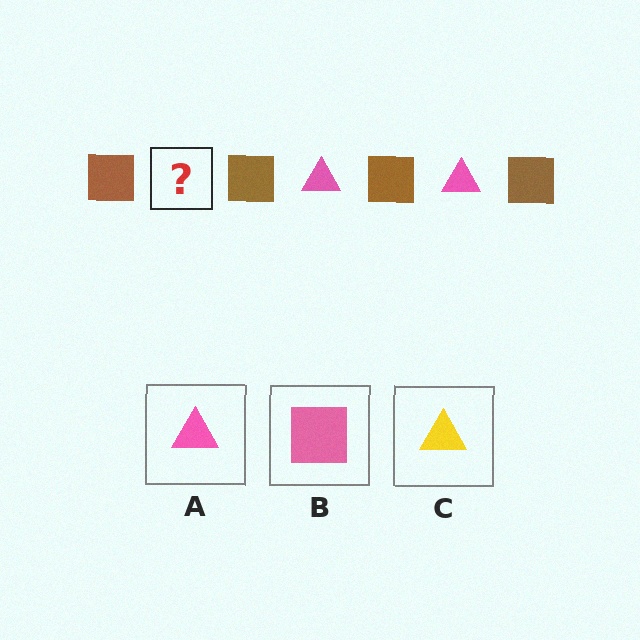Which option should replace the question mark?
Option A.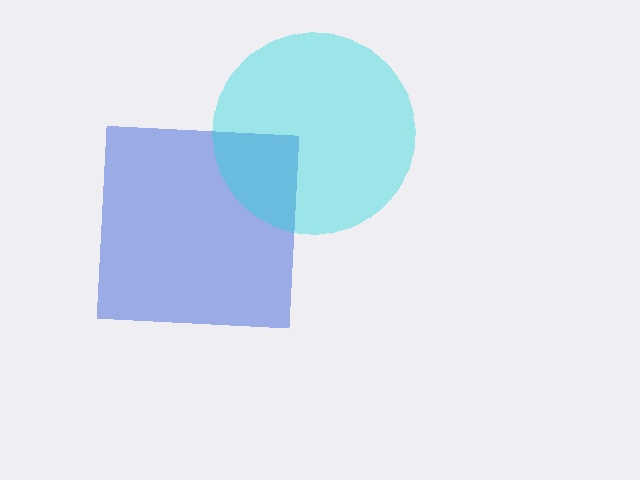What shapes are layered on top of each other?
The layered shapes are: a blue square, a cyan circle.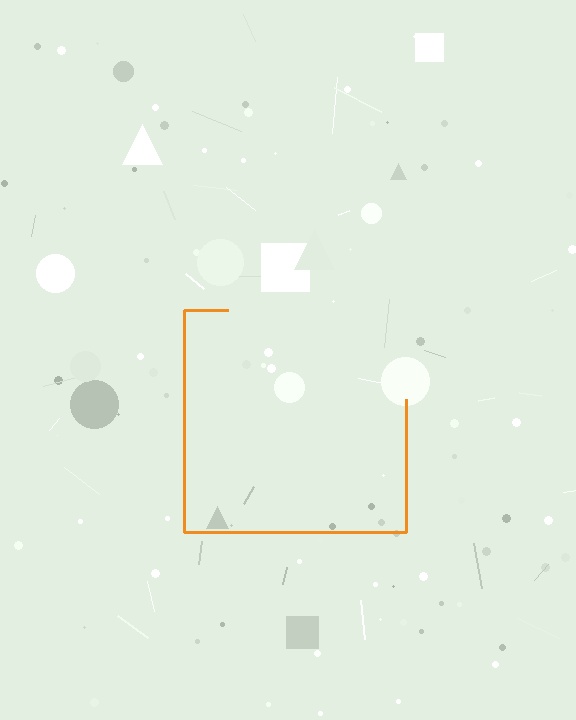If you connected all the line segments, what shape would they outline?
They would outline a square.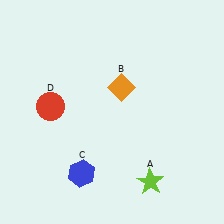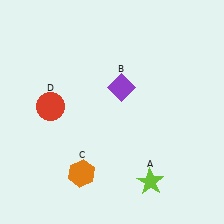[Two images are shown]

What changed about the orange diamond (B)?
In Image 1, B is orange. In Image 2, it changed to purple.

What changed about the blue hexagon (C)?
In Image 1, C is blue. In Image 2, it changed to orange.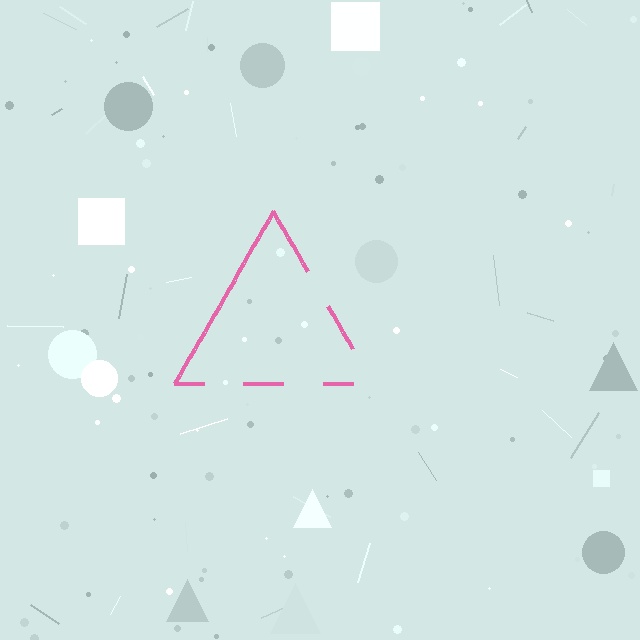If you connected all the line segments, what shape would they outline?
They would outline a triangle.